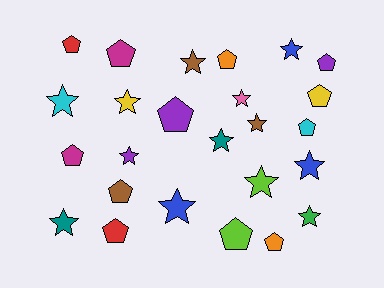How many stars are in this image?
There are 13 stars.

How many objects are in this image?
There are 25 objects.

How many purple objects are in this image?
There are 3 purple objects.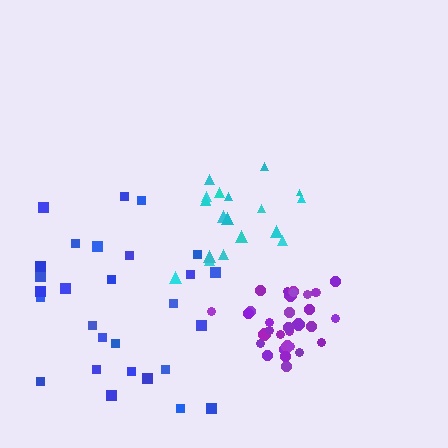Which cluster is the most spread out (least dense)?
Blue.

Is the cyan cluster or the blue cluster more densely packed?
Cyan.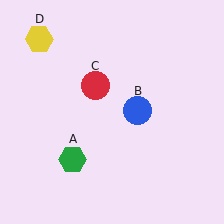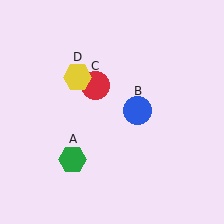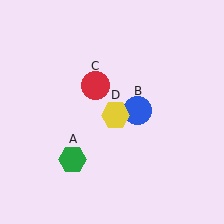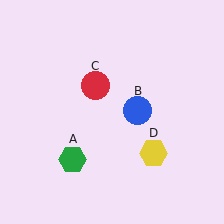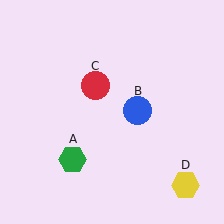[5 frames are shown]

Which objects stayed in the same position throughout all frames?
Green hexagon (object A) and blue circle (object B) and red circle (object C) remained stationary.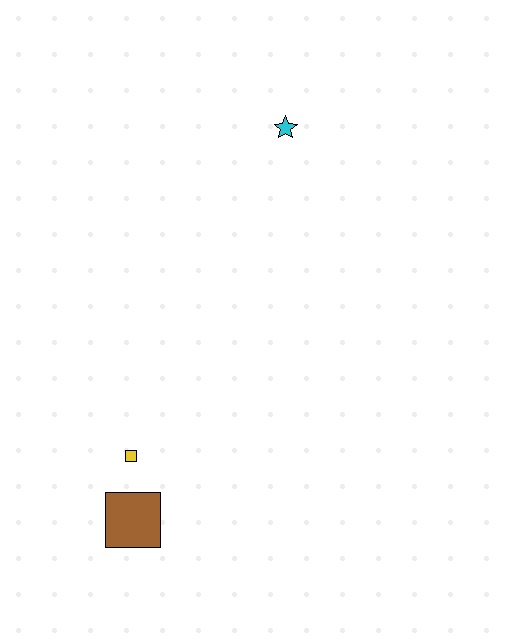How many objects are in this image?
There are 3 objects.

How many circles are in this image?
There are no circles.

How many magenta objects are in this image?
There are no magenta objects.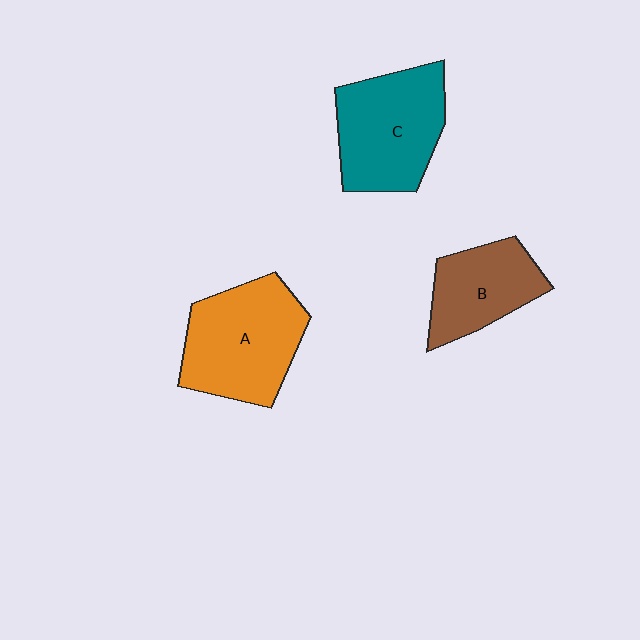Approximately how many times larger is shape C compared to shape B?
Approximately 1.4 times.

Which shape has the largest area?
Shape A (orange).